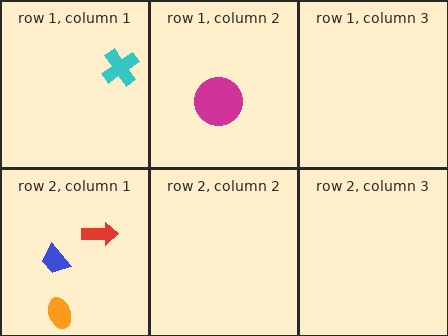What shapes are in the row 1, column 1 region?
The cyan cross.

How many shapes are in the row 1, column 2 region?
1.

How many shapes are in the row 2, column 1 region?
3.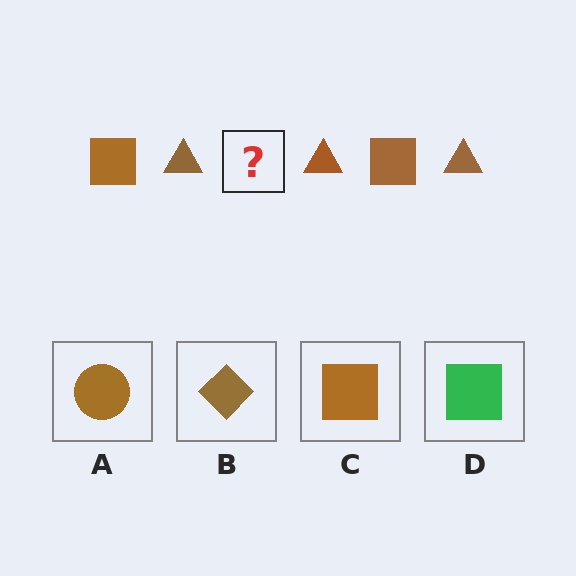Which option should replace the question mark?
Option C.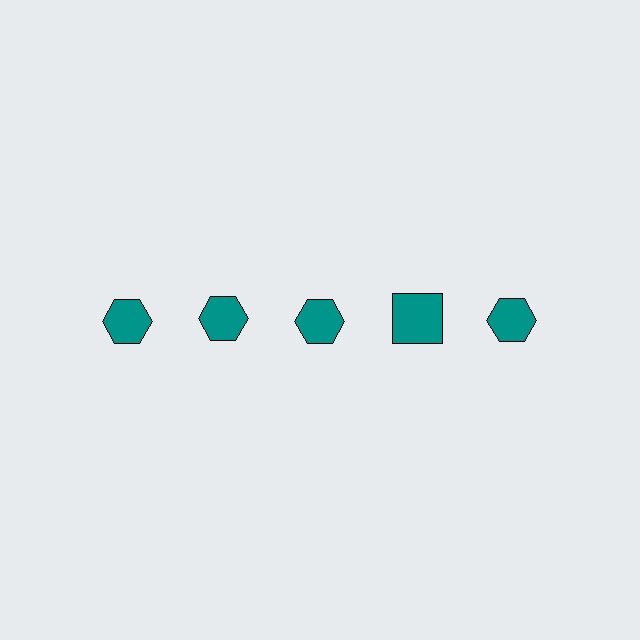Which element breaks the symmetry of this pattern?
The teal square in the top row, second from right column breaks the symmetry. All other shapes are teal hexagons.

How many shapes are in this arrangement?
There are 5 shapes arranged in a grid pattern.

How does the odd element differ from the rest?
It has a different shape: square instead of hexagon.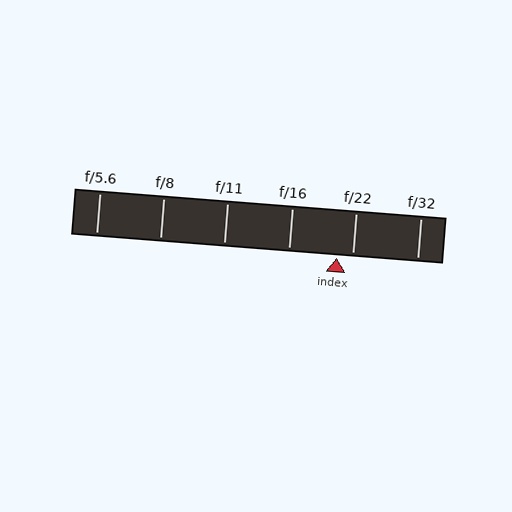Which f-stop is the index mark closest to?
The index mark is closest to f/22.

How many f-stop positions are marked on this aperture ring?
There are 6 f-stop positions marked.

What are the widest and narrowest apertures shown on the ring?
The widest aperture shown is f/5.6 and the narrowest is f/32.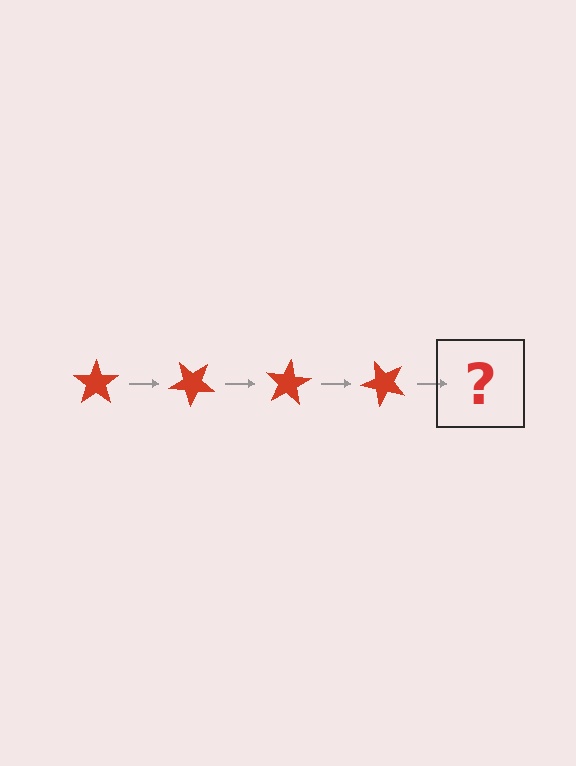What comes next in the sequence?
The next element should be a red star rotated 160 degrees.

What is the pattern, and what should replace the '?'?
The pattern is that the star rotates 40 degrees each step. The '?' should be a red star rotated 160 degrees.